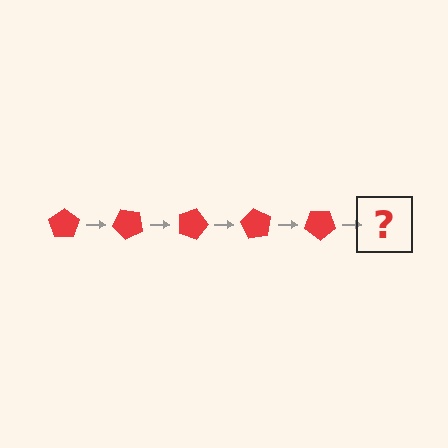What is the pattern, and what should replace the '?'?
The pattern is that the pentagon rotates 45 degrees each step. The '?' should be a red pentagon rotated 225 degrees.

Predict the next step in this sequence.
The next step is a red pentagon rotated 225 degrees.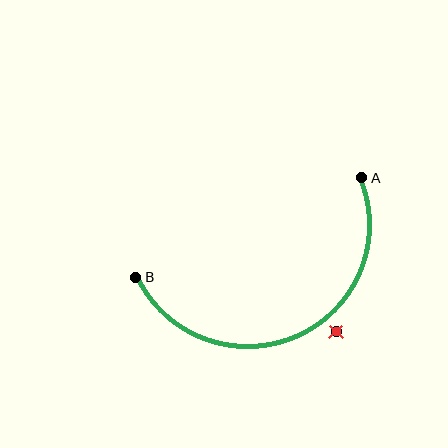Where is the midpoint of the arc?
The arc midpoint is the point on the curve farthest from the straight line joining A and B. It sits below that line.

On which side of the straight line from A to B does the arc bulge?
The arc bulges below the straight line connecting A and B.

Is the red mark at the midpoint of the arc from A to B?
No — the red mark does not lie on the arc at all. It sits slightly outside the curve.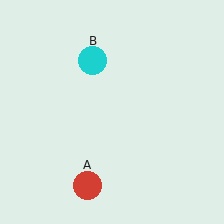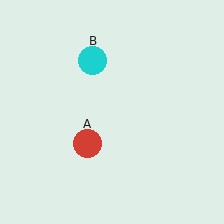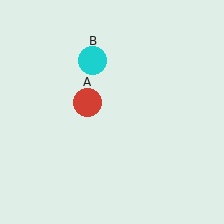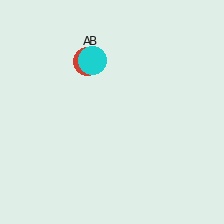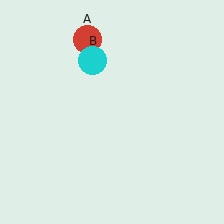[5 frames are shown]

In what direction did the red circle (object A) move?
The red circle (object A) moved up.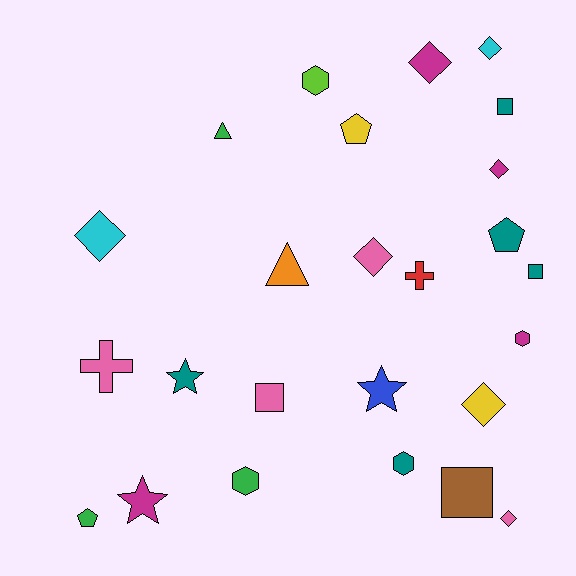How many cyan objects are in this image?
There are 2 cyan objects.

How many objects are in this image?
There are 25 objects.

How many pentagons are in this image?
There are 3 pentagons.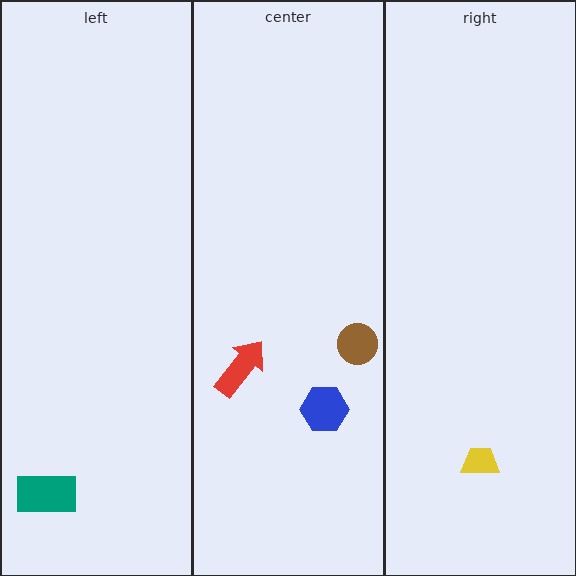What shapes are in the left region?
The teal rectangle.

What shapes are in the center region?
The brown circle, the blue hexagon, the red arrow.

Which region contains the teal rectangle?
The left region.